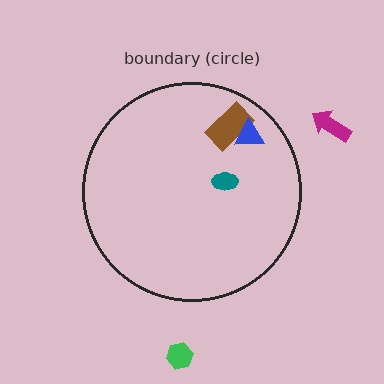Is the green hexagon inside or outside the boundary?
Outside.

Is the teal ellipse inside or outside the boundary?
Inside.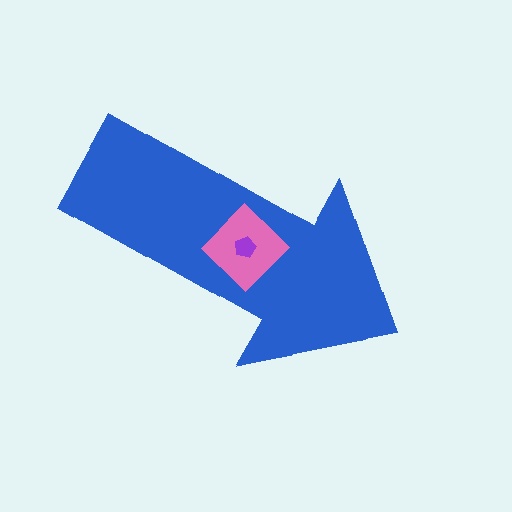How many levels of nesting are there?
3.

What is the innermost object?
The purple pentagon.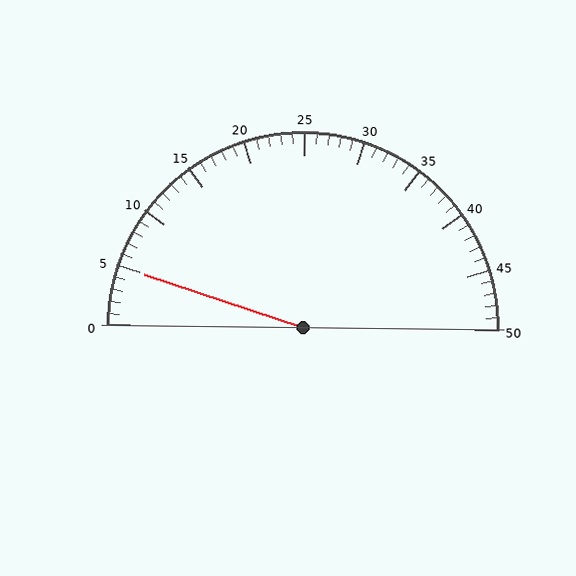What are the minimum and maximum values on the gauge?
The gauge ranges from 0 to 50.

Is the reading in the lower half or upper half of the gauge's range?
The reading is in the lower half of the range (0 to 50).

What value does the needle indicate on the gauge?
The needle indicates approximately 5.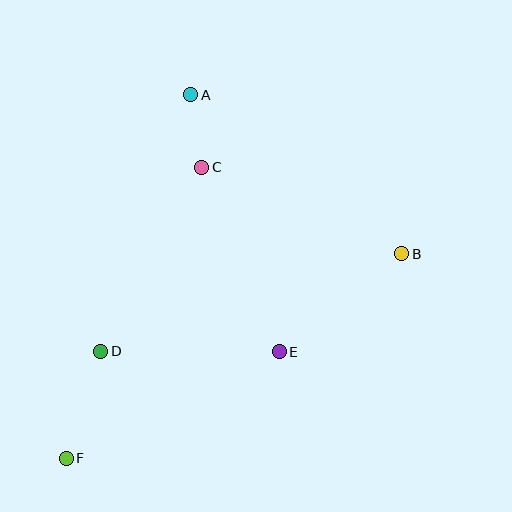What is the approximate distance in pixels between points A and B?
The distance between A and B is approximately 264 pixels.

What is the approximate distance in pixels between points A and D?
The distance between A and D is approximately 272 pixels.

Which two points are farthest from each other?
Points B and F are farthest from each other.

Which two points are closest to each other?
Points A and C are closest to each other.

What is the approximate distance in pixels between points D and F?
The distance between D and F is approximately 112 pixels.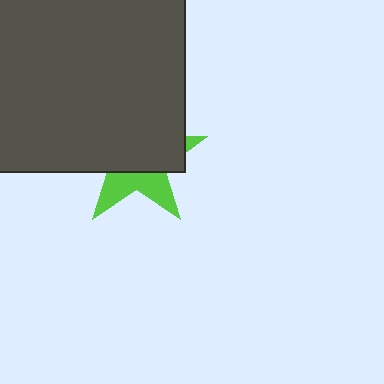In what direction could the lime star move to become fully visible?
The lime star could move down. That would shift it out from behind the dark gray rectangle entirely.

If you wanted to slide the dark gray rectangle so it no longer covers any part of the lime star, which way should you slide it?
Slide it up — that is the most direct way to separate the two shapes.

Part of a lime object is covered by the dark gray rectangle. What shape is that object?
It is a star.